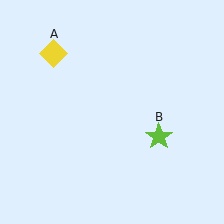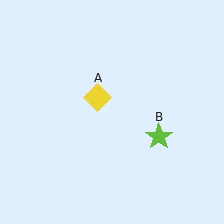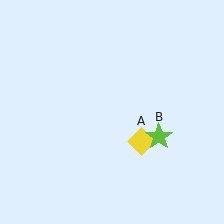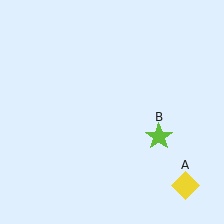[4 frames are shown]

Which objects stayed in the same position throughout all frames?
Lime star (object B) remained stationary.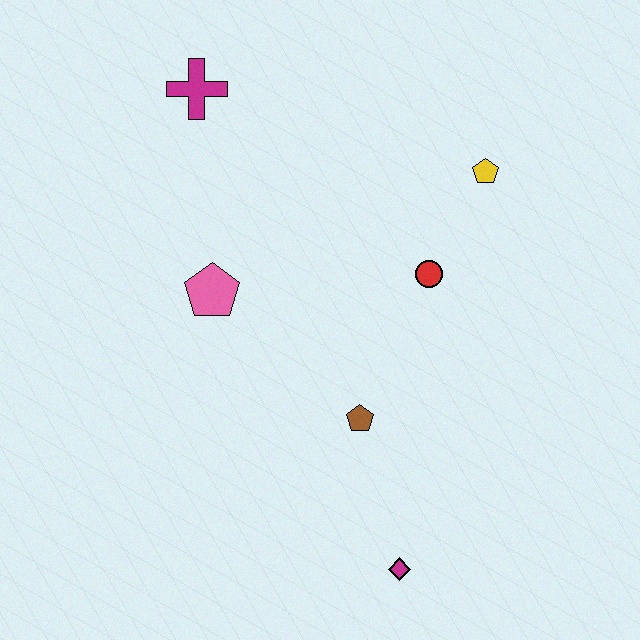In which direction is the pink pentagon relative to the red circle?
The pink pentagon is to the left of the red circle.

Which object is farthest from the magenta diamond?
The magenta cross is farthest from the magenta diamond.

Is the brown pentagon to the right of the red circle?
No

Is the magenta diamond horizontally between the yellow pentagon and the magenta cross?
Yes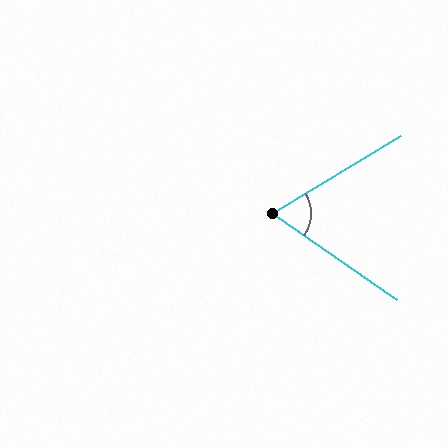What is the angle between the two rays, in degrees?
Approximately 66 degrees.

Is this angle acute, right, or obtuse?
It is acute.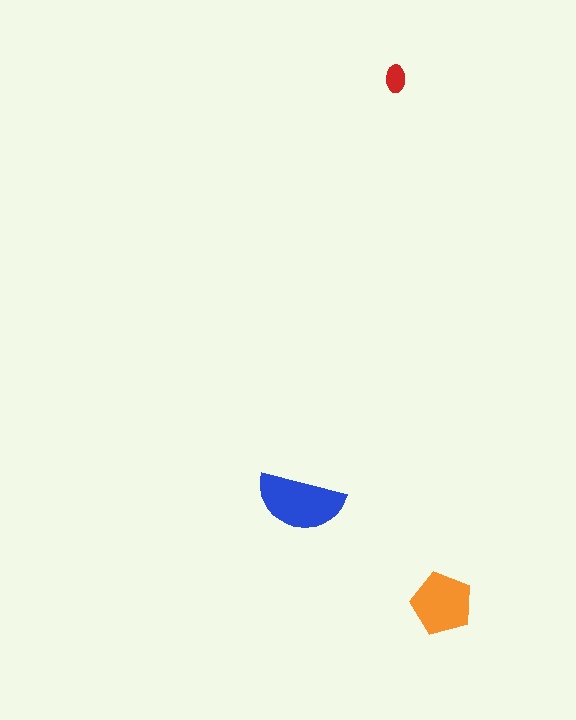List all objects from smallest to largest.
The red ellipse, the orange pentagon, the blue semicircle.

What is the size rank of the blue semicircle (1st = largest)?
1st.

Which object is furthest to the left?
The blue semicircle is leftmost.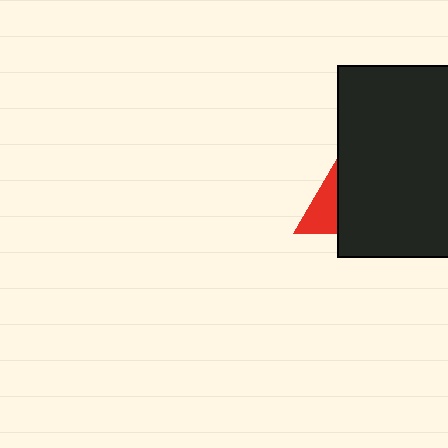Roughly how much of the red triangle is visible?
A small part of it is visible (roughly 42%).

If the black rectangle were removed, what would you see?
You would see the complete red triangle.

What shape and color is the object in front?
The object in front is a black rectangle.